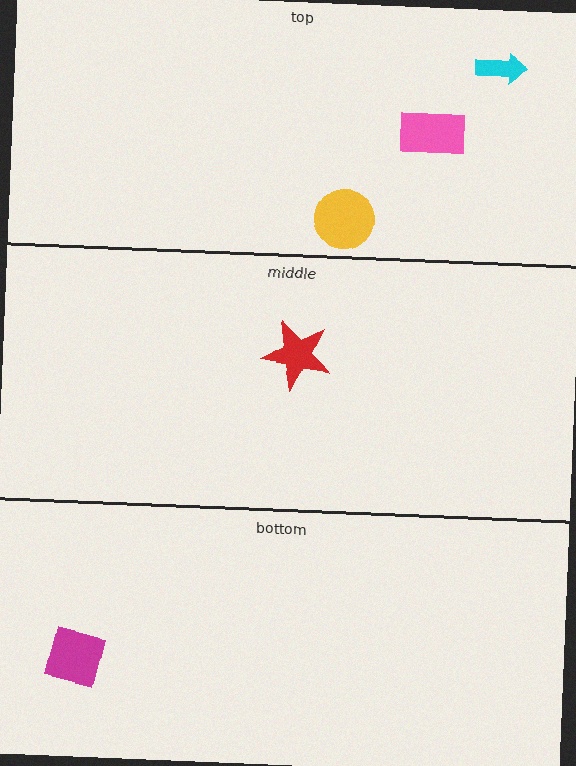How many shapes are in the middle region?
1.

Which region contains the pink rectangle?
The top region.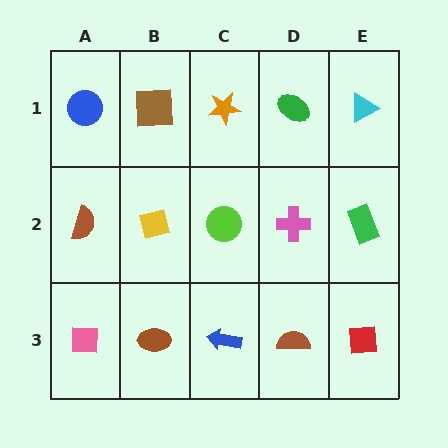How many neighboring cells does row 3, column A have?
2.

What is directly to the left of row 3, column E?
A brown semicircle.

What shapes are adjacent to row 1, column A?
A brown semicircle (row 2, column A), a brown square (row 1, column B).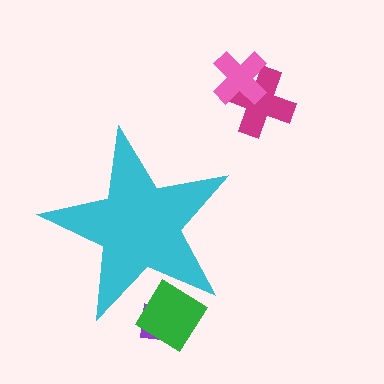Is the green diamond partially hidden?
Yes, the green diamond is partially hidden behind the cyan star.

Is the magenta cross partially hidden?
No, the magenta cross is fully visible.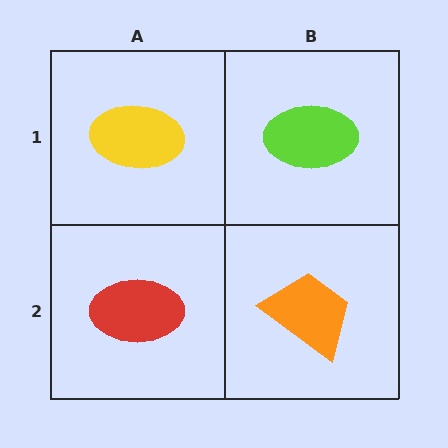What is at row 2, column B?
An orange trapezoid.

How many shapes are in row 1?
2 shapes.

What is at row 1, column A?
A yellow ellipse.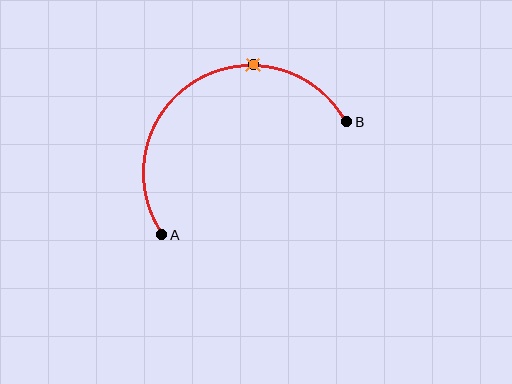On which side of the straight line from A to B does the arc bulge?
The arc bulges above the straight line connecting A and B.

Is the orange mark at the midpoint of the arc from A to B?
No. The orange mark lies on the arc but is closer to endpoint B. The arc midpoint would be at the point on the curve equidistant along the arc from both A and B.